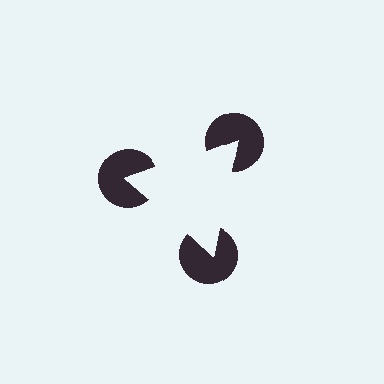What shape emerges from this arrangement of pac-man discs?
An illusory triangle — its edges are inferred from the aligned wedge cuts in the pac-man discs, not physically drawn.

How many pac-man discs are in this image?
There are 3 — one at each vertex of the illusory triangle.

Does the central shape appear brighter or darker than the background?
It typically appears slightly brighter than the background, even though no actual brightness change is drawn.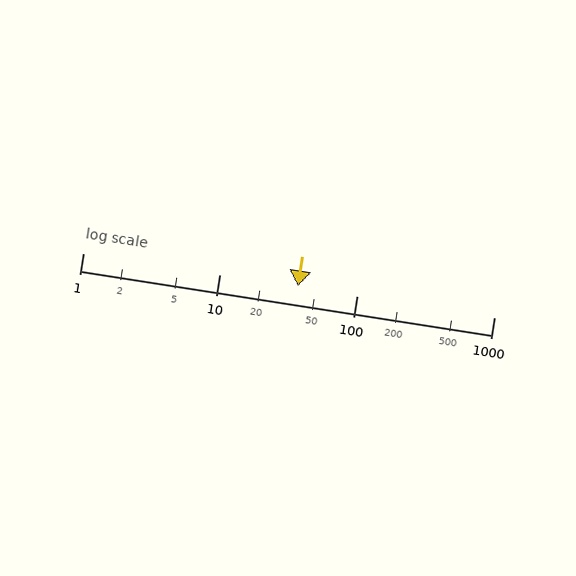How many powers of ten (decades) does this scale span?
The scale spans 3 decades, from 1 to 1000.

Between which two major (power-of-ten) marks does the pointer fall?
The pointer is between 10 and 100.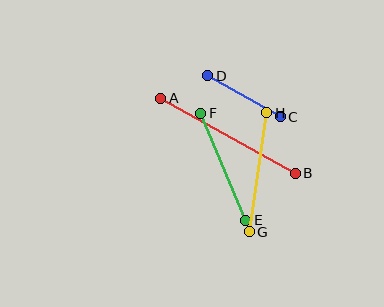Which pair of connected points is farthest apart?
Points A and B are farthest apart.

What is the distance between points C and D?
The distance is approximately 83 pixels.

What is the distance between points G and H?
The distance is approximately 120 pixels.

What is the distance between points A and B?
The distance is approximately 154 pixels.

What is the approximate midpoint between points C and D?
The midpoint is at approximately (244, 96) pixels.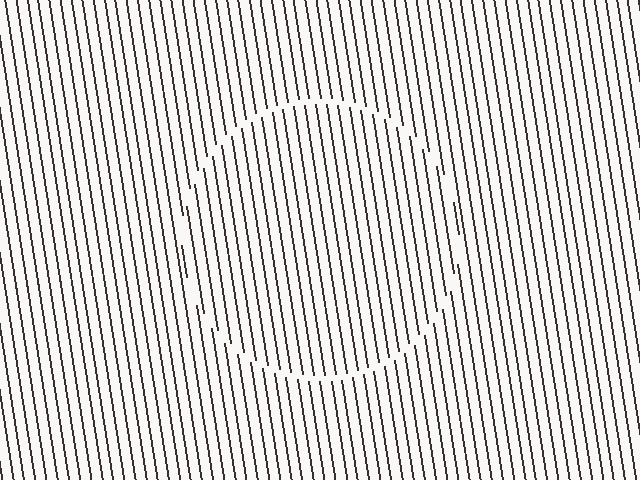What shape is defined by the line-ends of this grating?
An illusory circle. The interior of the shape contains the same grating, shifted by half a period — the contour is defined by the phase discontinuity where line-ends from the inner and outer gratings abut.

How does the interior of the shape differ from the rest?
The interior of the shape contains the same grating, shifted by half a period — the contour is defined by the phase discontinuity where line-ends from the inner and outer gratings abut.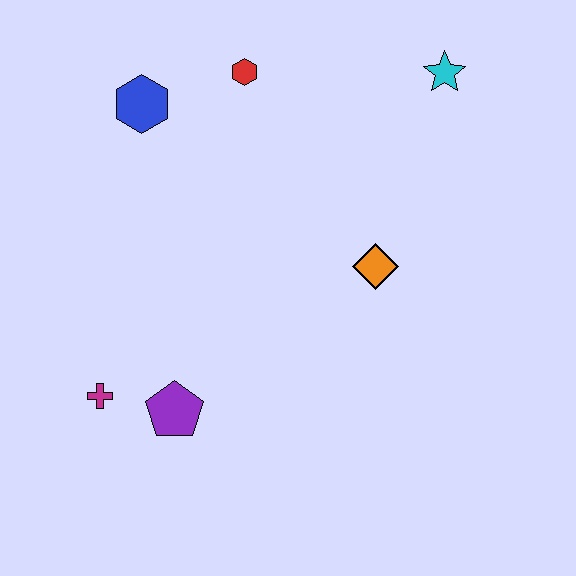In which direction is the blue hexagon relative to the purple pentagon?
The blue hexagon is above the purple pentagon.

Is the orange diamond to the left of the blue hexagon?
No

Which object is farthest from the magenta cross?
The cyan star is farthest from the magenta cross.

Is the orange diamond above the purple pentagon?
Yes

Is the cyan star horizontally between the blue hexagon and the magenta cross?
No